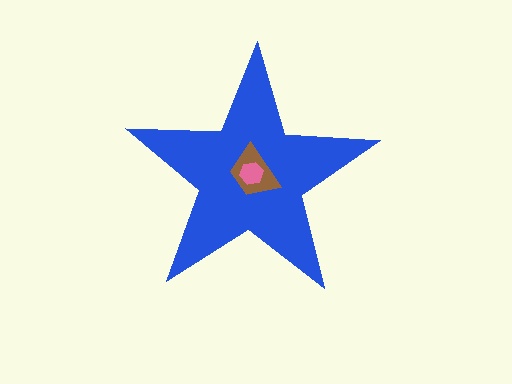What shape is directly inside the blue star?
The brown trapezoid.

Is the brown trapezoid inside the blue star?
Yes.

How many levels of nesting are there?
3.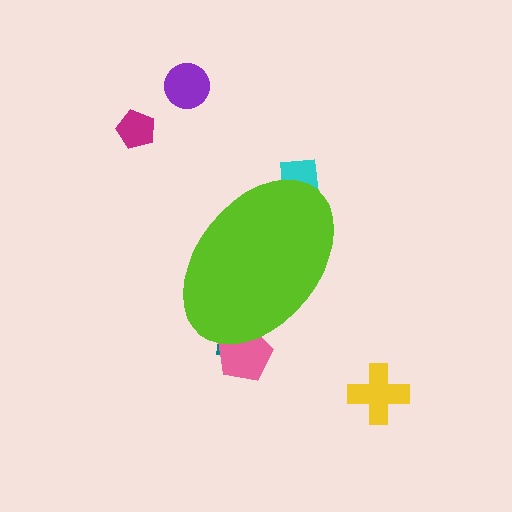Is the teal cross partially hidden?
Yes, the teal cross is partially hidden behind the lime ellipse.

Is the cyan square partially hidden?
Yes, the cyan square is partially hidden behind the lime ellipse.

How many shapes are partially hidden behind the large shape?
3 shapes are partially hidden.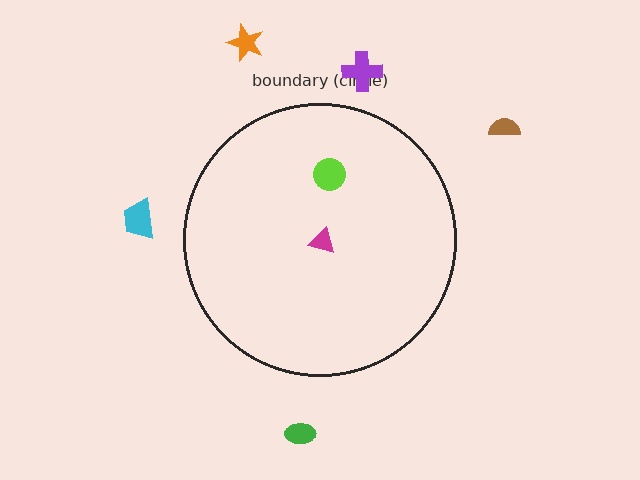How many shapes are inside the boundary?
2 inside, 5 outside.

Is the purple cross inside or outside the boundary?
Outside.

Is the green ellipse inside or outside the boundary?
Outside.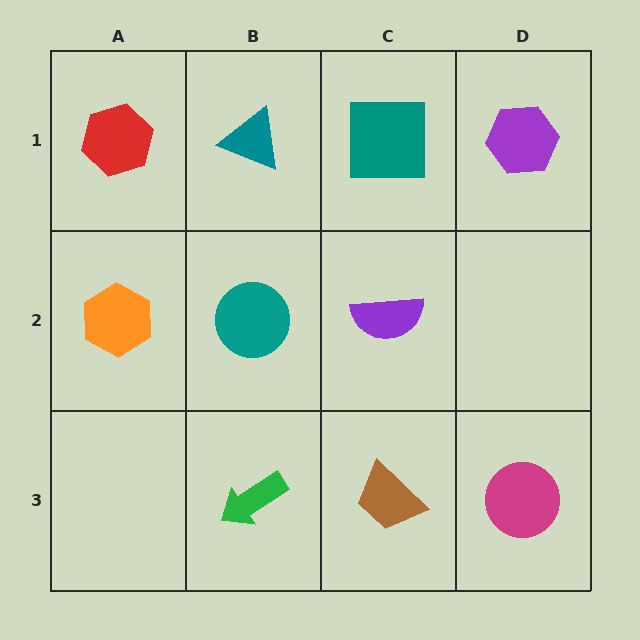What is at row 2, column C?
A purple semicircle.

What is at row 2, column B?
A teal circle.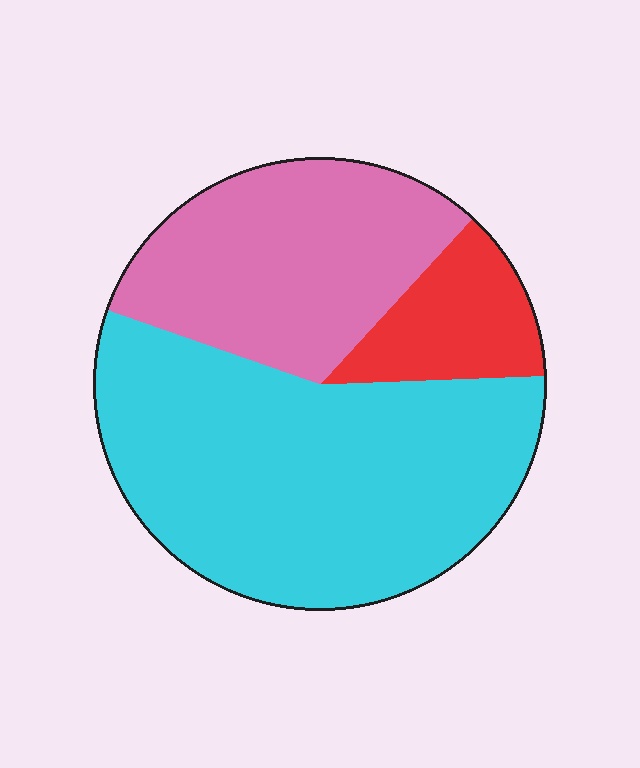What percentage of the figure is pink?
Pink takes up between a quarter and a half of the figure.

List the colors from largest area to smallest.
From largest to smallest: cyan, pink, red.